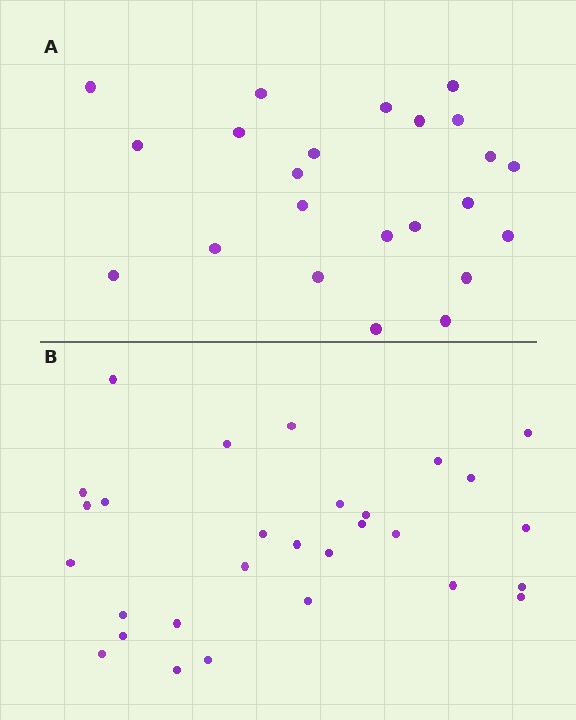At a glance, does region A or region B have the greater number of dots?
Region B (the bottom region) has more dots.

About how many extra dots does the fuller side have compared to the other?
Region B has about 6 more dots than region A.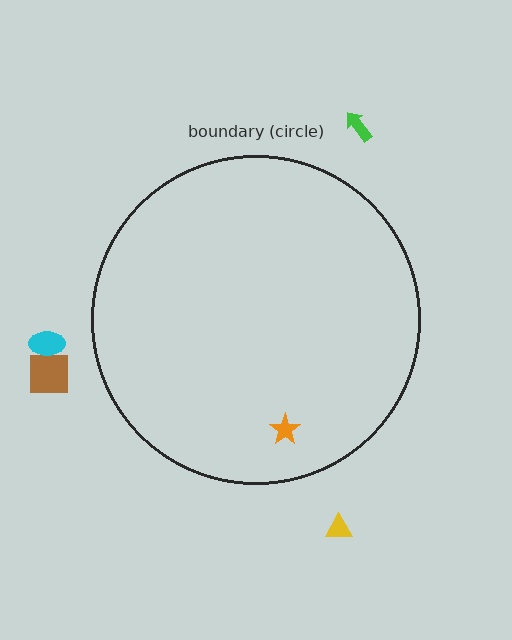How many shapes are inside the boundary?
1 inside, 4 outside.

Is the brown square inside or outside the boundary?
Outside.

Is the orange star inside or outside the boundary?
Inside.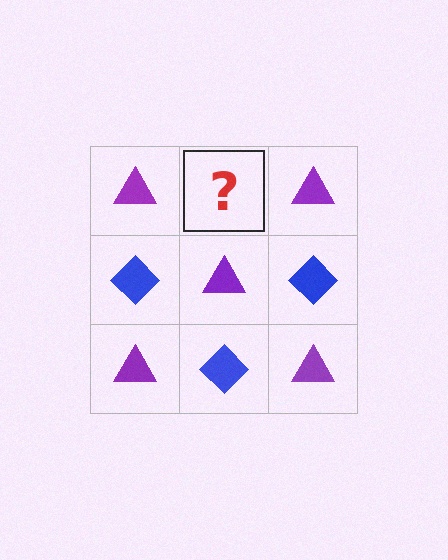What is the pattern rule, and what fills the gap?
The rule is that it alternates purple triangle and blue diamond in a checkerboard pattern. The gap should be filled with a blue diamond.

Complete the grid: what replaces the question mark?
The question mark should be replaced with a blue diamond.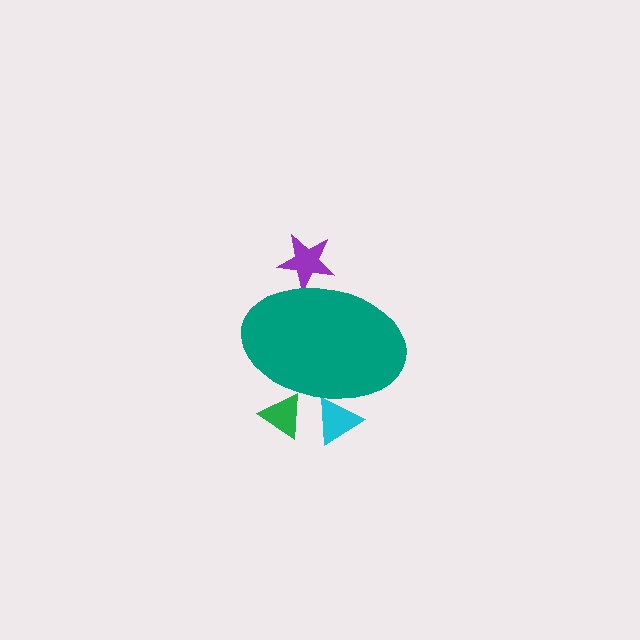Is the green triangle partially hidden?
Yes, the green triangle is partially hidden behind the teal ellipse.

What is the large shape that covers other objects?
A teal ellipse.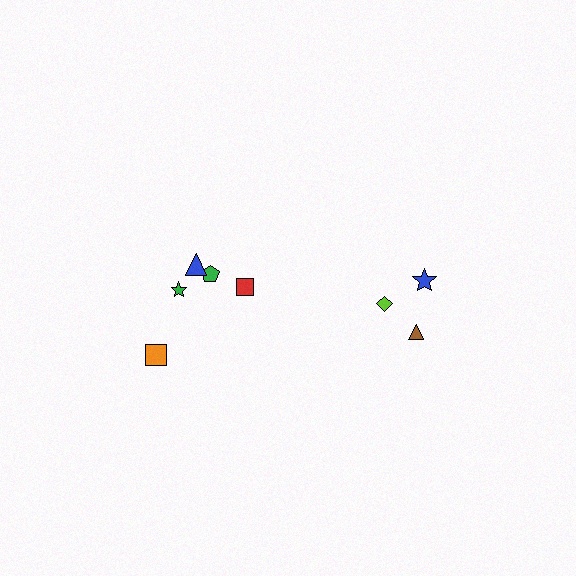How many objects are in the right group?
There are 3 objects.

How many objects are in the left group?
There are 5 objects.